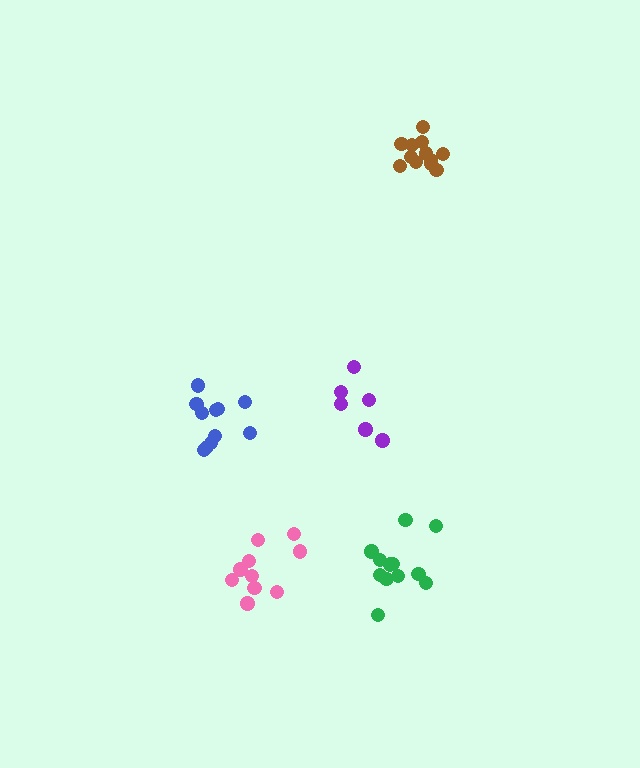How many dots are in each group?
Group 1: 6 dots, Group 2: 11 dots, Group 3: 12 dots, Group 4: 12 dots, Group 5: 10 dots (51 total).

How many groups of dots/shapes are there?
There are 5 groups.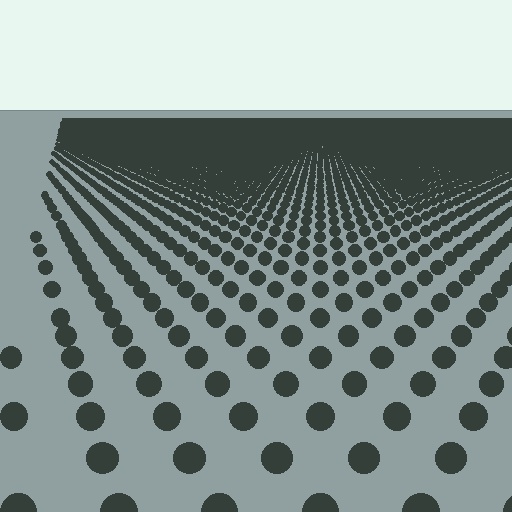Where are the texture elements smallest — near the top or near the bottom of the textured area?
Near the top.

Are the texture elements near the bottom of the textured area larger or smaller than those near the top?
Larger. Near the bottom, elements are closer to the viewer and appear at a bigger on-screen size.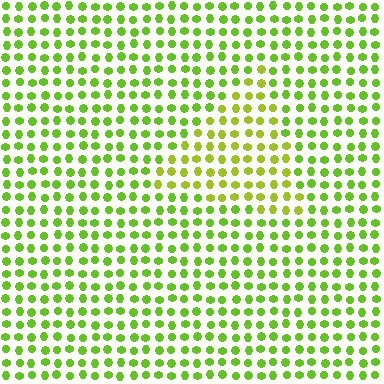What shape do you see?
I see a triangle.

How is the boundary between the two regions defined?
The boundary is defined purely by a slight shift in hue (about 23 degrees). Spacing, size, and orientation are identical on both sides.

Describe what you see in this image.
The image is filled with small lime elements in a uniform arrangement. A triangle-shaped region is visible where the elements are tinted to a slightly different hue, forming a subtle color boundary.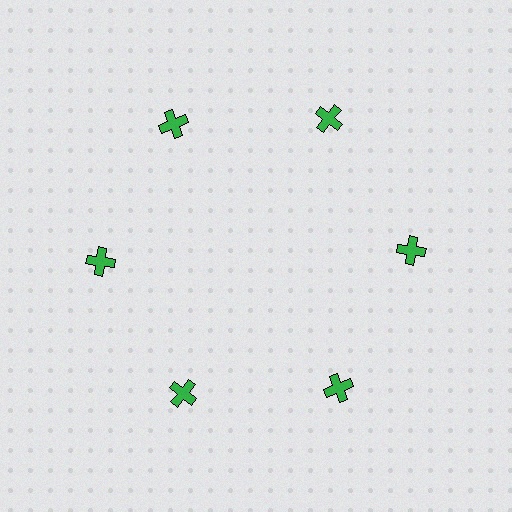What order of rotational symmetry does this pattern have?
This pattern has 6-fold rotational symmetry.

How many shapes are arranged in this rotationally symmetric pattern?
There are 6 shapes, arranged in 6 groups of 1.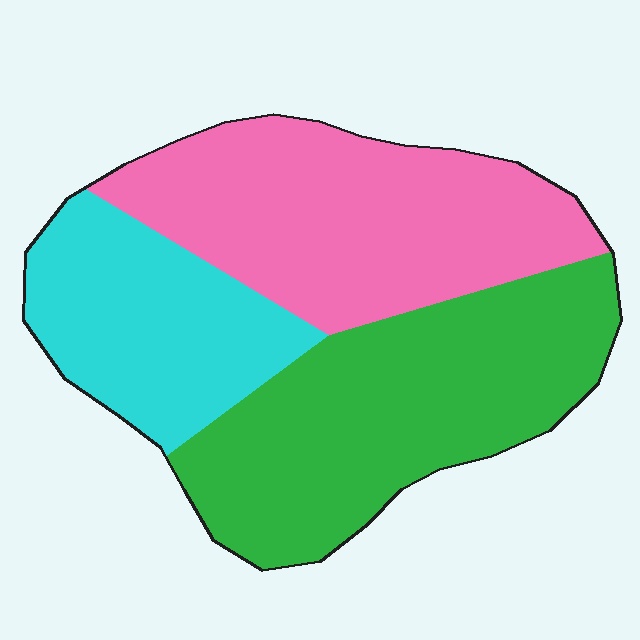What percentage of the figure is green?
Green takes up between a third and a half of the figure.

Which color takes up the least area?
Cyan, at roughly 25%.